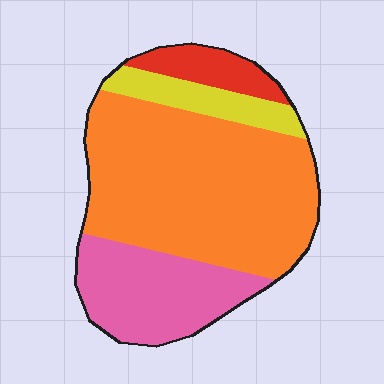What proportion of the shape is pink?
Pink covers around 25% of the shape.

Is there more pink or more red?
Pink.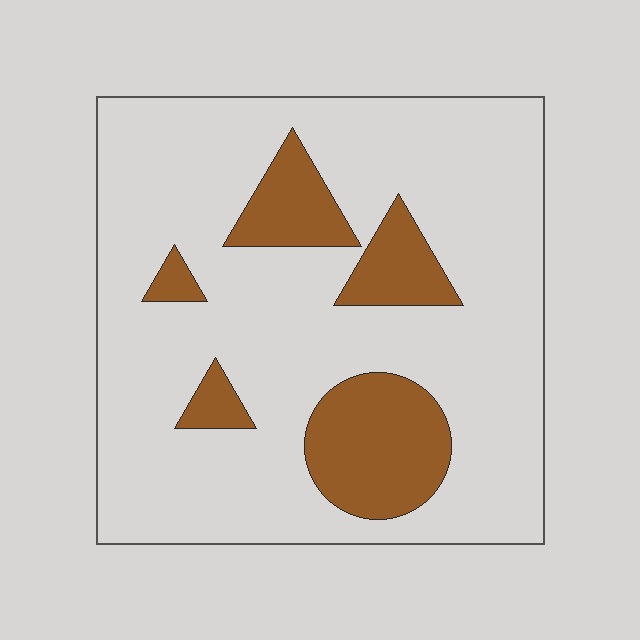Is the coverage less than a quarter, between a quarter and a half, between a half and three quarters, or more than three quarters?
Less than a quarter.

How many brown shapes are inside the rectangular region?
5.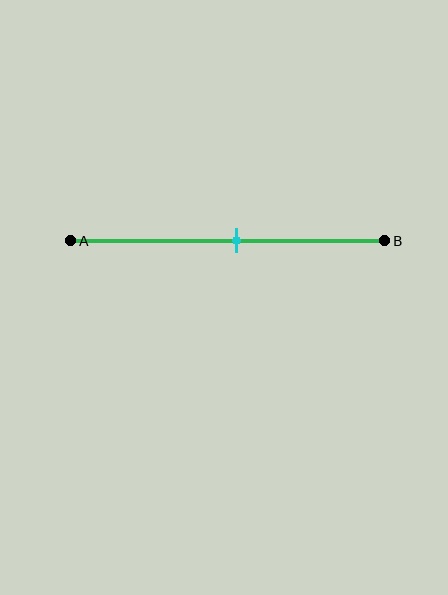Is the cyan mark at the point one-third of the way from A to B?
No, the mark is at about 55% from A, not at the 33% one-third point.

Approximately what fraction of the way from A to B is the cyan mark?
The cyan mark is approximately 55% of the way from A to B.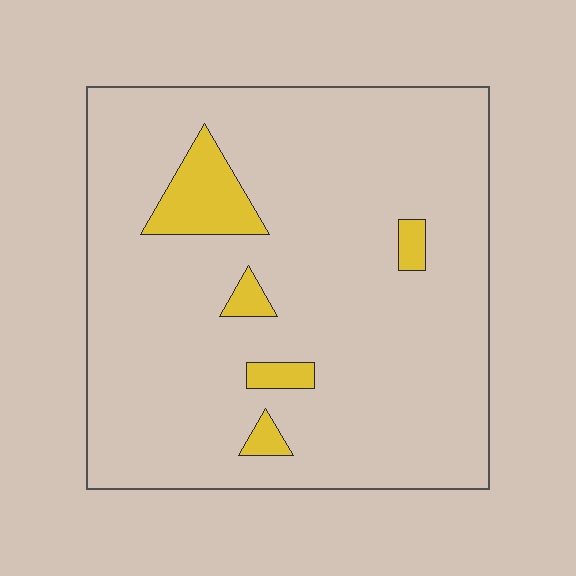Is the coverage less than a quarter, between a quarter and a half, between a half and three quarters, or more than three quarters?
Less than a quarter.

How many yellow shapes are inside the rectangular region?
5.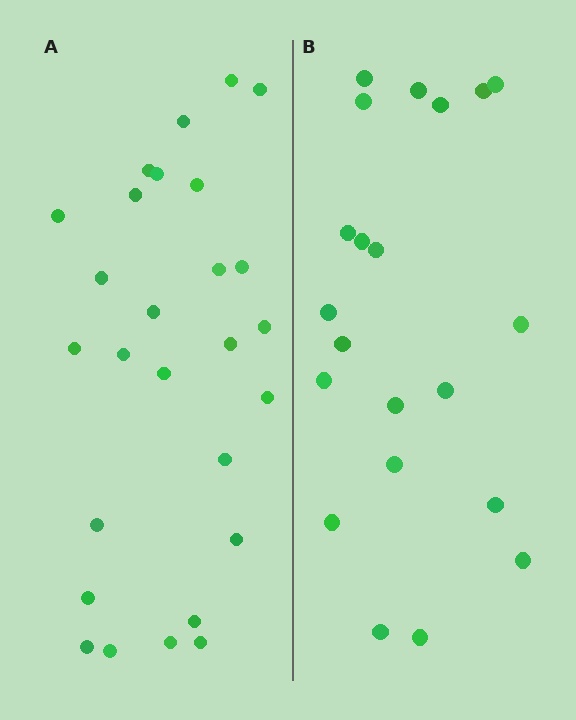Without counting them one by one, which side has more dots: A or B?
Region A (the left region) has more dots.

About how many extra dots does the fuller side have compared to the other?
Region A has about 6 more dots than region B.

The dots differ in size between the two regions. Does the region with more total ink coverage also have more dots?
No. Region B has more total ink coverage because its dots are larger, but region A actually contains more individual dots. Total area can be misleading — the number of items is what matters here.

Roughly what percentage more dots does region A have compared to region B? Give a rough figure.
About 30% more.